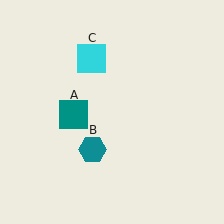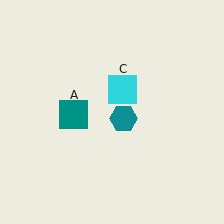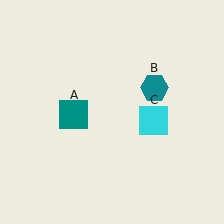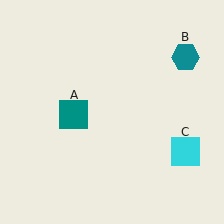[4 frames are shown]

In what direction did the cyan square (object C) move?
The cyan square (object C) moved down and to the right.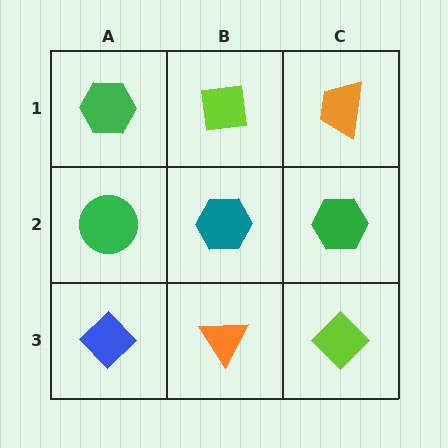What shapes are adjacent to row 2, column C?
An orange trapezoid (row 1, column C), a lime diamond (row 3, column C), a teal hexagon (row 2, column B).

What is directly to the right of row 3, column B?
A lime diamond.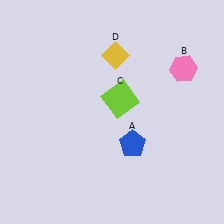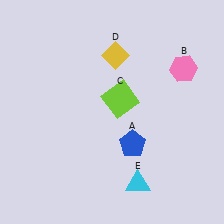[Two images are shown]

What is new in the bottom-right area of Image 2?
A cyan triangle (E) was added in the bottom-right area of Image 2.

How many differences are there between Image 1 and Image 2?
There is 1 difference between the two images.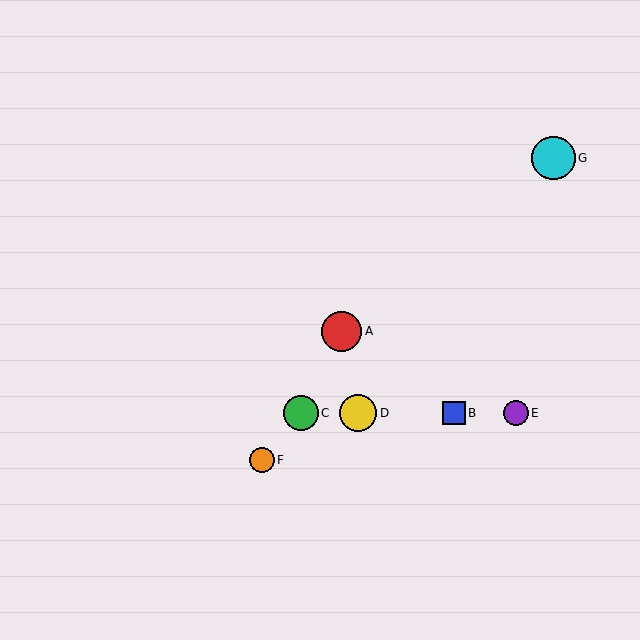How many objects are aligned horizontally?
4 objects (B, C, D, E) are aligned horizontally.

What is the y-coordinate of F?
Object F is at y≈460.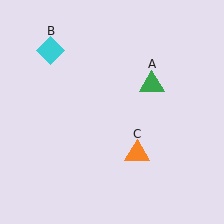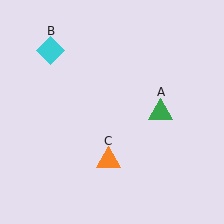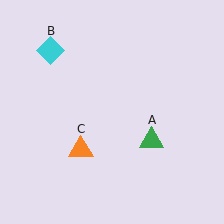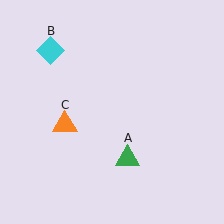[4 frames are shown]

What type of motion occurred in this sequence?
The green triangle (object A), orange triangle (object C) rotated clockwise around the center of the scene.